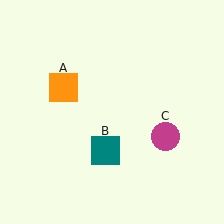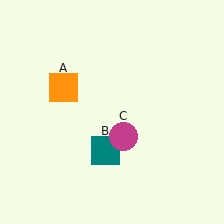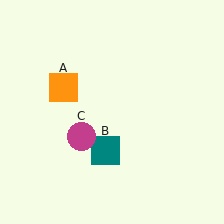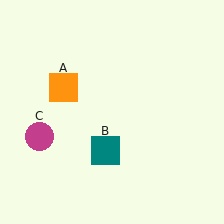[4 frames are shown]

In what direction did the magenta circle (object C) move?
The magenta circle (object C) moved left.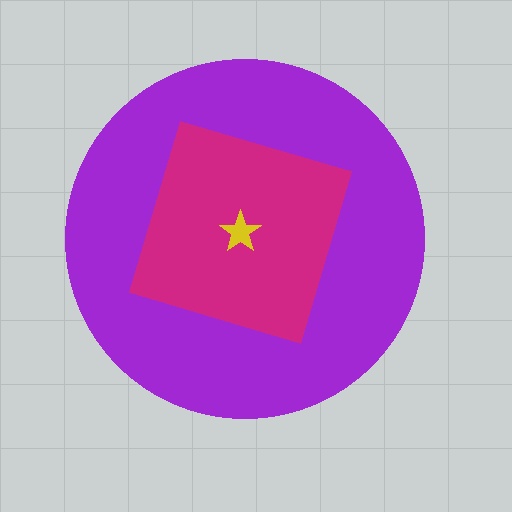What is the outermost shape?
The purple circle.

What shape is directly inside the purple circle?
The magenta square.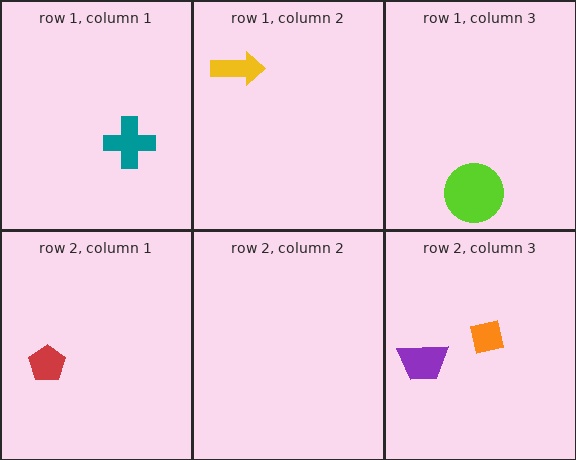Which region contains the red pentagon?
The row 2, column 1 region.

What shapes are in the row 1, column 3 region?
The lime circle.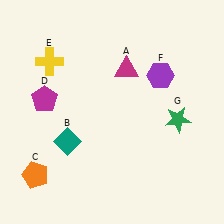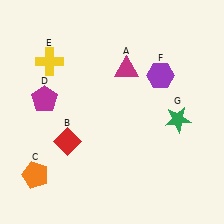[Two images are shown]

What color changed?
The diamond (B) changed from teal in Image 1 to red in Image 2.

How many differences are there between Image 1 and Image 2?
There is 1 difference between the two images.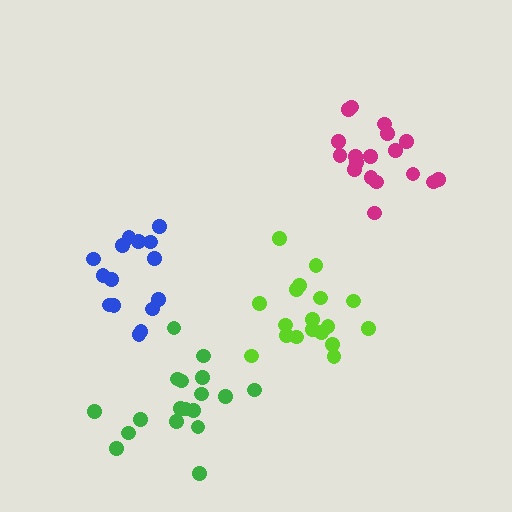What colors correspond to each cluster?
The clusters are colored: magenta, lime, blue, green.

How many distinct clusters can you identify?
There are 4 distinct clusters.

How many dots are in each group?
Group 1: 18 dots, Group 2: 18 dots, Group 3: 15 dots, Group 4: 18 dots (69 total).